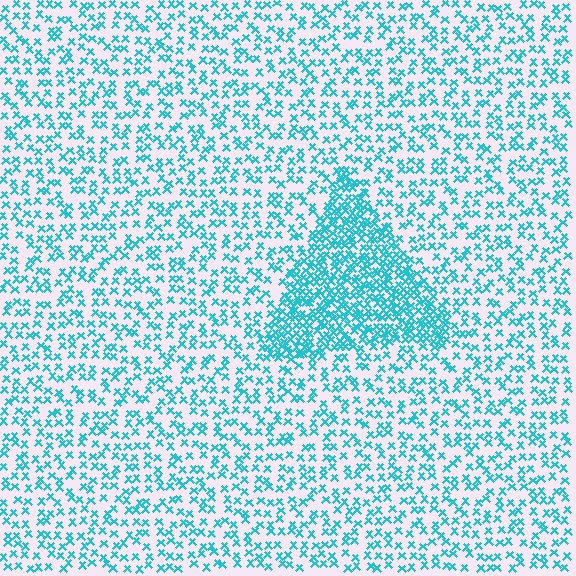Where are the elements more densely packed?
The elements are more densely packed inside the triangle boundary.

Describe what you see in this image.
The image contains small cyan elements arranged at two different densities. A triangle-shaped region is visible where the elements are more densely packed than the surrounding area.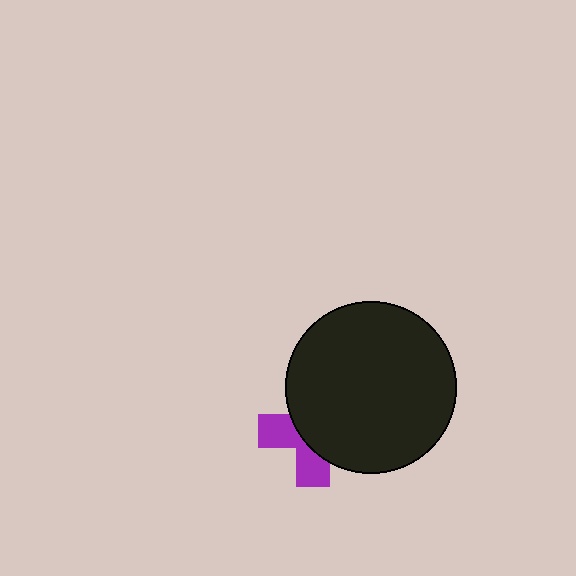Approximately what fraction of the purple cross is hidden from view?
Roughly 60% of the purple cross is hidden behind the black circle.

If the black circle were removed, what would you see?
You would see the complete purple cross.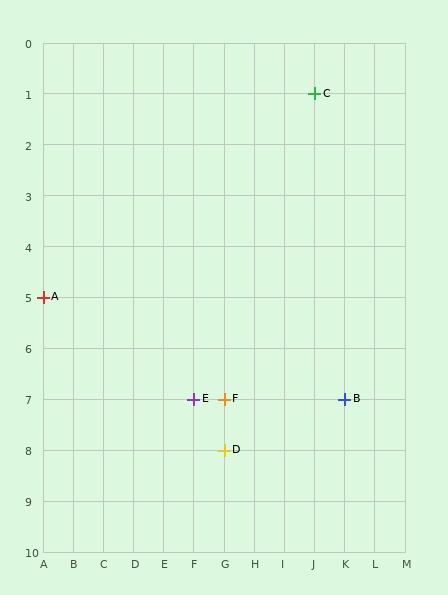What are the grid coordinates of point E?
Point E is at grid coordinates (F, 7).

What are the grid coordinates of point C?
Point C is at grid coordinates (J, 1).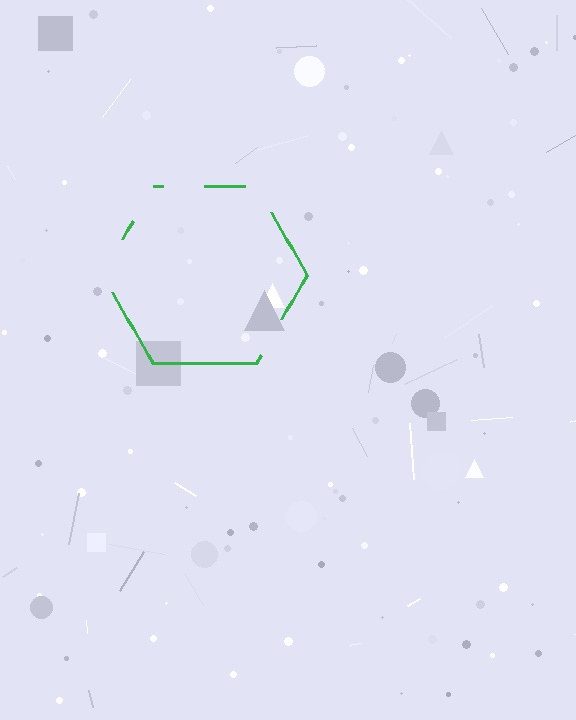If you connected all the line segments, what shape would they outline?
They would outline a hexagon.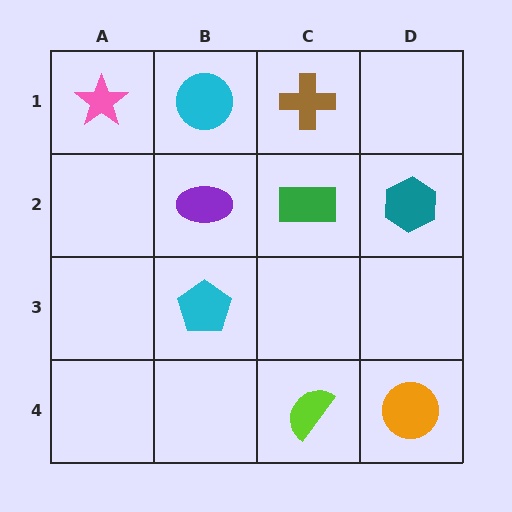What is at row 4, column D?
An orange circle.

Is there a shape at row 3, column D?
No, that cell is empty.